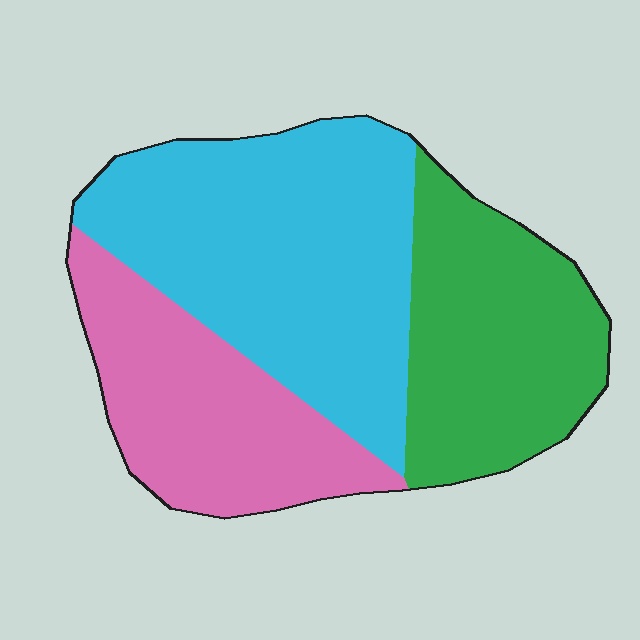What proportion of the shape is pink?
Pink covers around 25% of the shape.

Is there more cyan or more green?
Cyan.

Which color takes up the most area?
Cyan, at roughly 45%.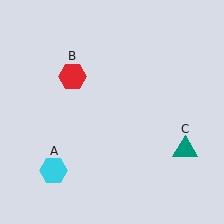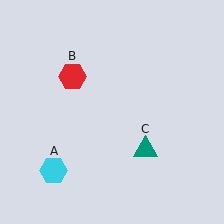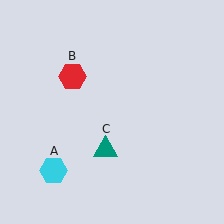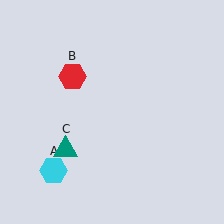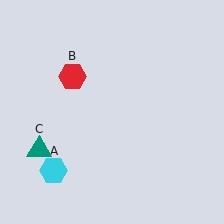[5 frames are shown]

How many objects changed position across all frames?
1 object changed position: teal triangle (object C).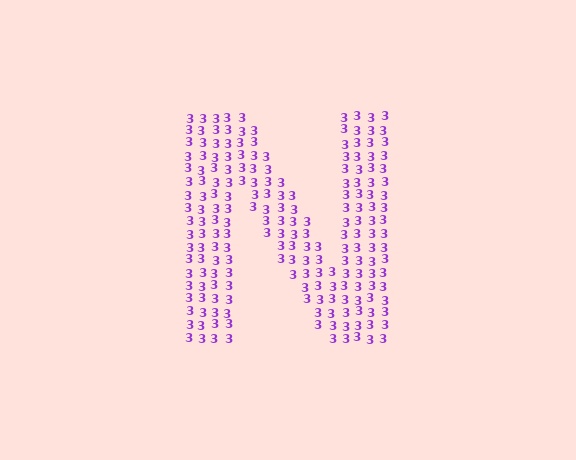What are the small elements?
The small elements are digit 3's.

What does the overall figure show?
The overall figure shows the letter N.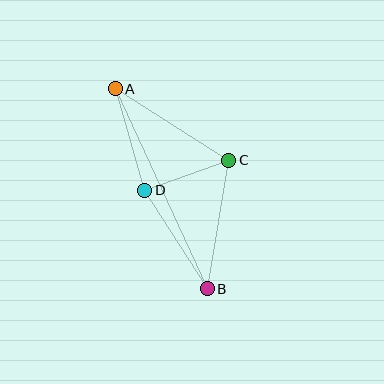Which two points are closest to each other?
Points C and D are closest to each other.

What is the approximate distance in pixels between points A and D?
The distance between A and D is approximately 106 pixels.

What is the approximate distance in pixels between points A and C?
The distance between A and C is approximately 134 pixels.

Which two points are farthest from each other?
Points A and B are farthest from each other.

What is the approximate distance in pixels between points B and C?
The distance between B and C is approximately 130 pixels.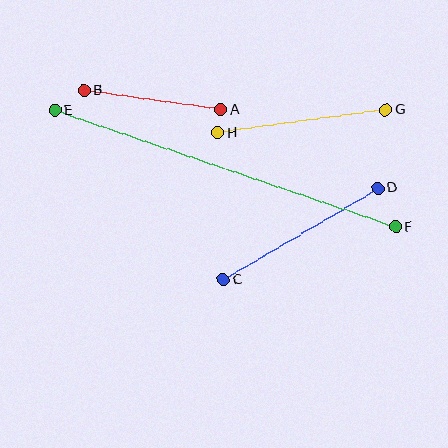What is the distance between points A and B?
The distance is approximately 138 pixels.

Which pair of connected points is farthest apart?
Points E and F are farthest apart.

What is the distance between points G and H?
The distance is approximately 170 pixels.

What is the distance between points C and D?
The distance is approximately 180 pixels.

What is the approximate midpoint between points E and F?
The midpoint is at approximately (225, 169) pixels.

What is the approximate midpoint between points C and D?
The midpoint is at approximately (300, 234) pixels.